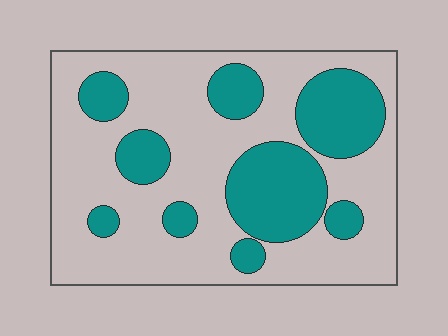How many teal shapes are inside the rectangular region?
9.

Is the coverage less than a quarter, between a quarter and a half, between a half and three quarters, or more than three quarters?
Between a quarter and a half.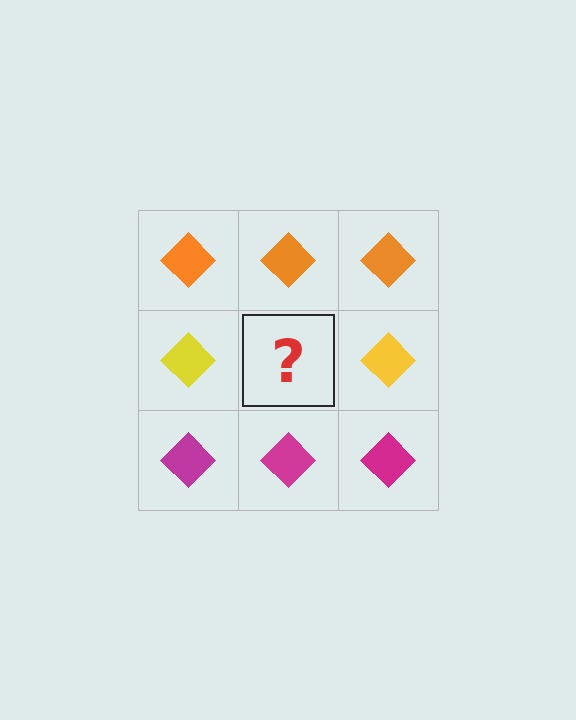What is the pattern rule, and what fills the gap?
The rule is that each row has a consistent color. The gap should be filled with a yellow diamond.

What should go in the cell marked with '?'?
The missing cell should contain a yellow diamond.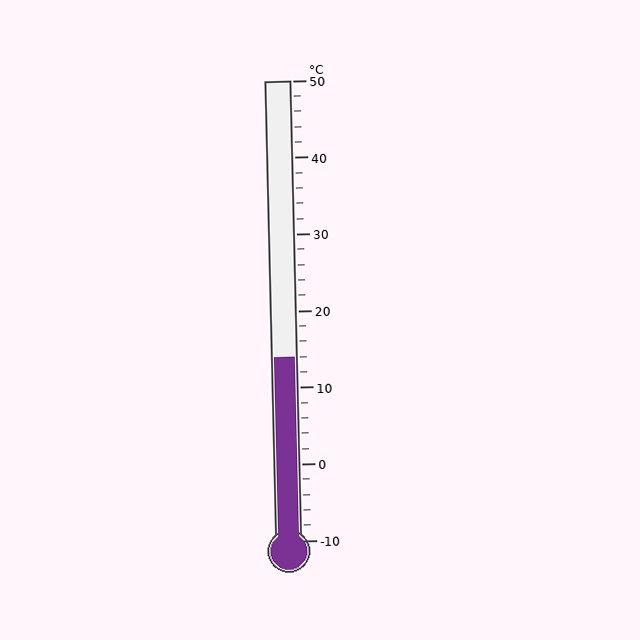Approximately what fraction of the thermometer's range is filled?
The thermometer is filled to approximately 40% of its range.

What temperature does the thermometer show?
The thermometer shows approximately 14°C.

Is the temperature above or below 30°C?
The temperature is below 30°C.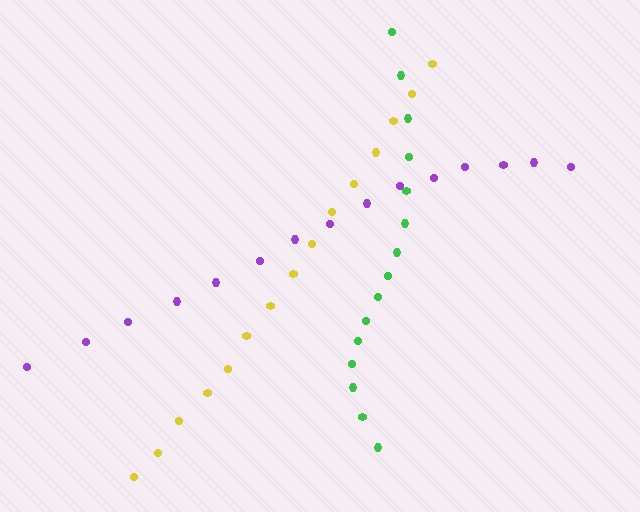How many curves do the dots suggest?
There are 3 distinct paths.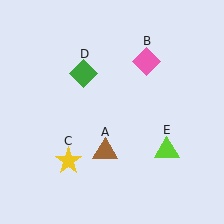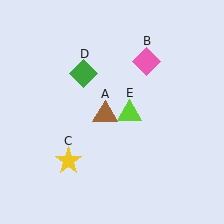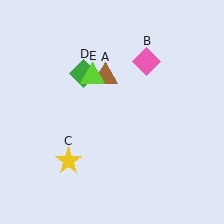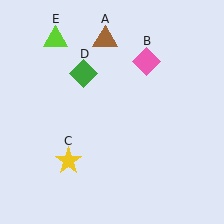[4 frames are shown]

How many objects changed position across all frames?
2 objects changed position: brown triangle (object A), lime triangle (object E).